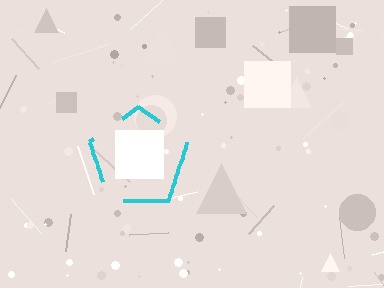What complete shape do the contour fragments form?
The contour fragments form a pentagon.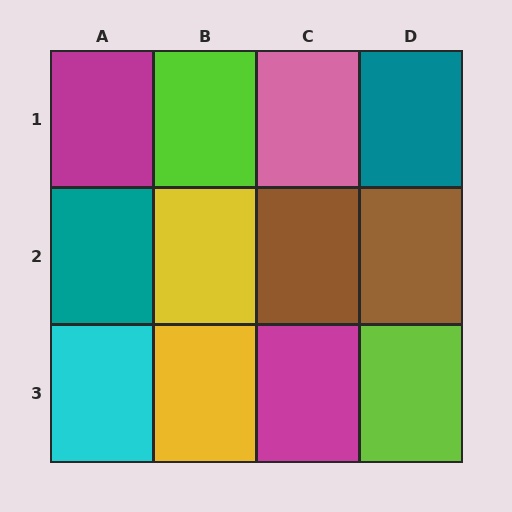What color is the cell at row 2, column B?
Yellow.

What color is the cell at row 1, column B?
Lime.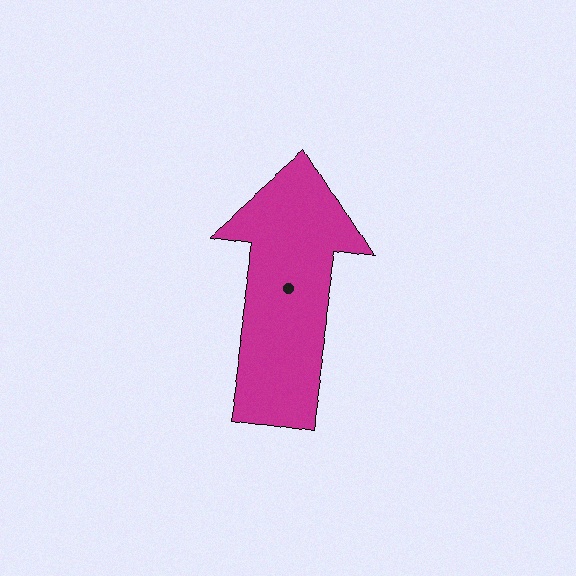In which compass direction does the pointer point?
North.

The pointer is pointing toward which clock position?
Roughly 12 o'clock.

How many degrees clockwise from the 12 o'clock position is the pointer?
Approximately 9 degrees.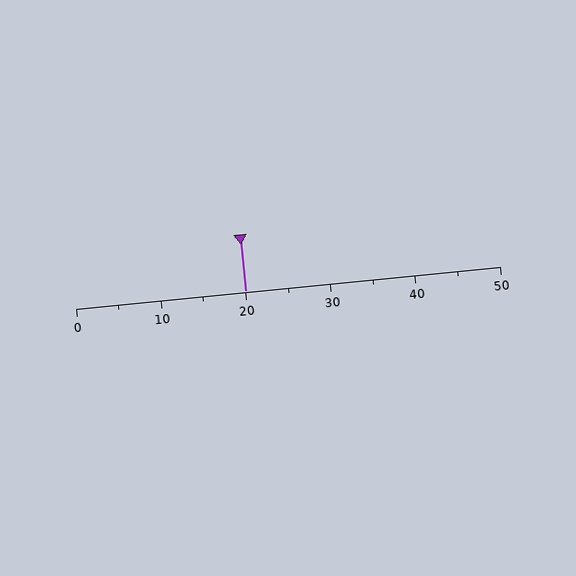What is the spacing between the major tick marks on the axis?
The major ticks are spaced 10 apart.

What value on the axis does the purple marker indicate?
The marker indicates approximately 20.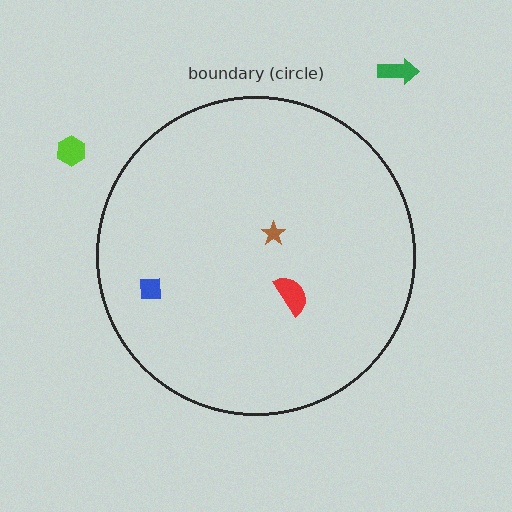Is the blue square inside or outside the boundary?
Inside.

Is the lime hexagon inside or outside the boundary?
Outside.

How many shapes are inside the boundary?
3 inside, 2 outside.